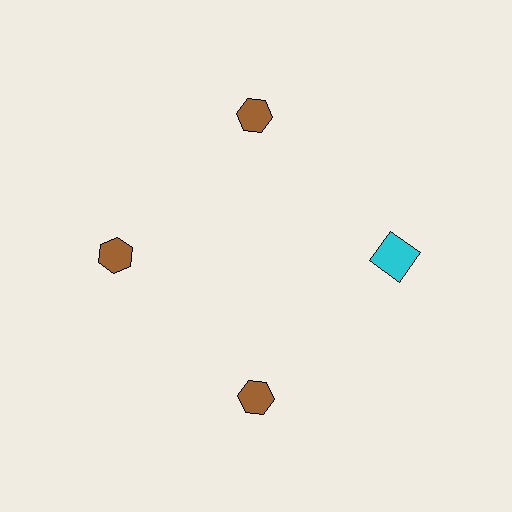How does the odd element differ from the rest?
It differs in both color (cyan instead of brown) and shape (square instead of hexagon).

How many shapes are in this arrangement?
There are 4 shapes arranged in a ring pattern.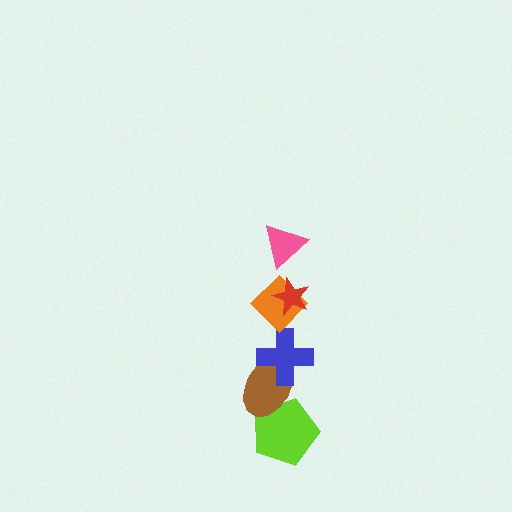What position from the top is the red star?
The red star is 2nd from the top.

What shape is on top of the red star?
The pink triangle is on top of the red star.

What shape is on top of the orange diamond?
The red star is on top of the orange diamond.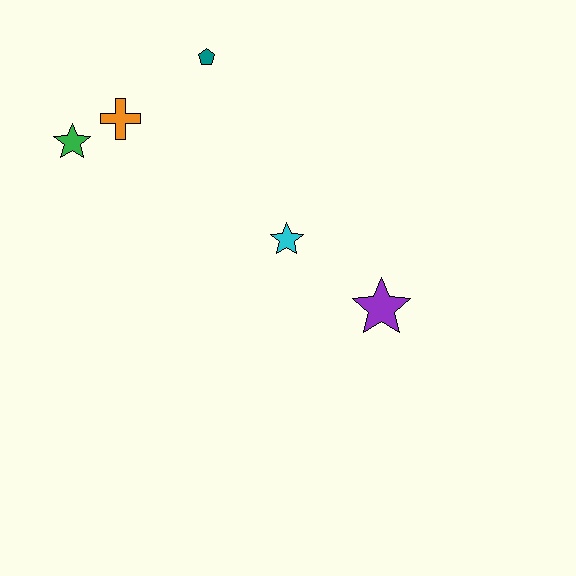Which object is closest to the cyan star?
The purple star is closest to the cyan star.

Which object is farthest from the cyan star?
The green star is farthest from the cyan star.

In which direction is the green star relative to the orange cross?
The green star is to the left of the orange cross.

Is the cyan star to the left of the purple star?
Yes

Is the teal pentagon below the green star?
No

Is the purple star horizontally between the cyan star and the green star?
No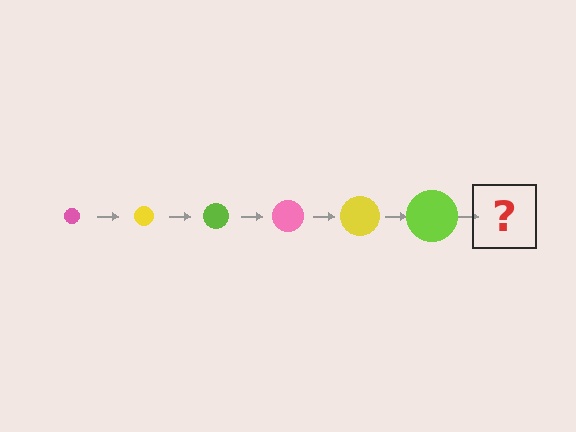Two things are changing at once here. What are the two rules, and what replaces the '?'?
The two rules are that the circle grows larger each step and the color cycles through pink, yellow, and lime. The '?' should be a pink circle, larger than the previous one.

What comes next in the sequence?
The next element should be a pink circle, larger than the previous one.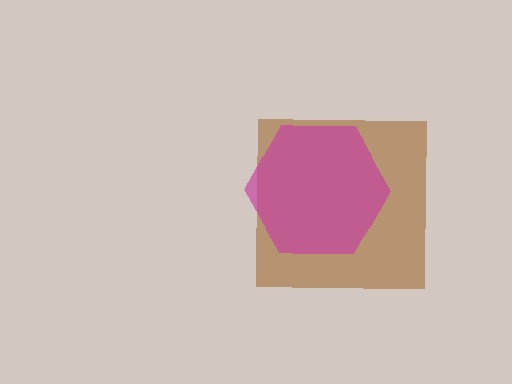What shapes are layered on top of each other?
The layered shapes are: a brown square, a magenta hexagon.